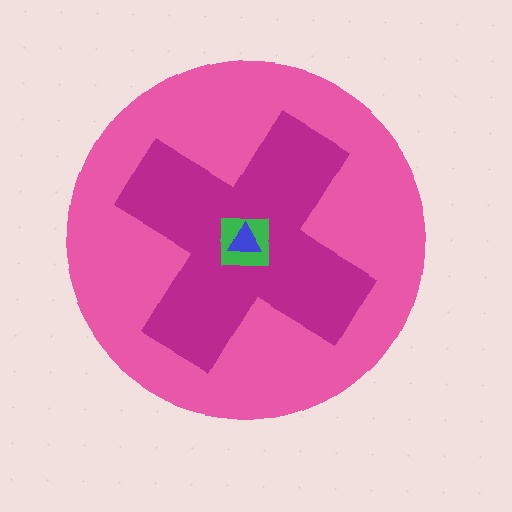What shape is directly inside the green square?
The blue triangle.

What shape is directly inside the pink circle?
The magenta cross.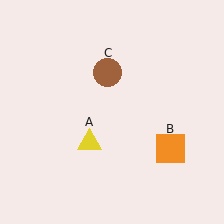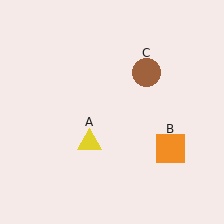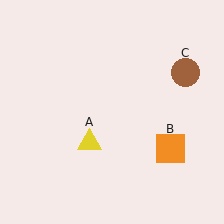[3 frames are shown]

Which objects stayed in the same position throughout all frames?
Yellow triangle (object A) and orange square (object B) remained stationary.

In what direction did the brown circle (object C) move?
The brown circle (object C) moved right.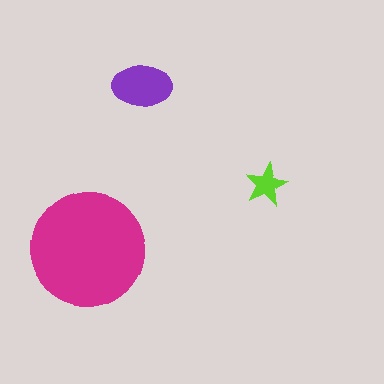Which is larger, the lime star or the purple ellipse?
The purple ellipse.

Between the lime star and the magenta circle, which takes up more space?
The magenta circle.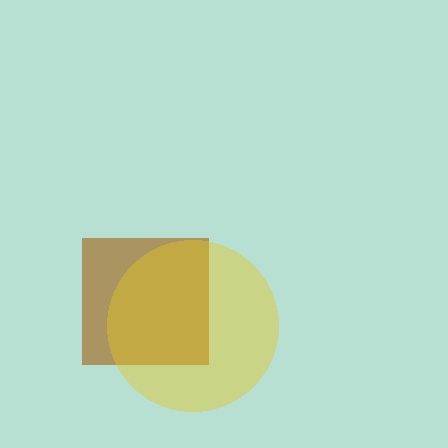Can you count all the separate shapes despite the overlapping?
Yes, there are 2 separate shapes.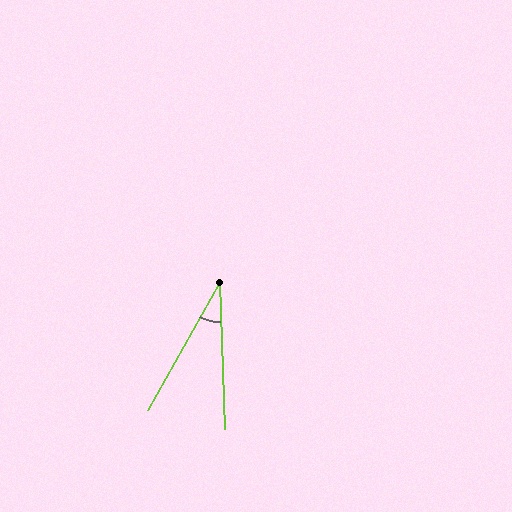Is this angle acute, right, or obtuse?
It is acute.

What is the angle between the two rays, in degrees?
Approximately 31 degrees.